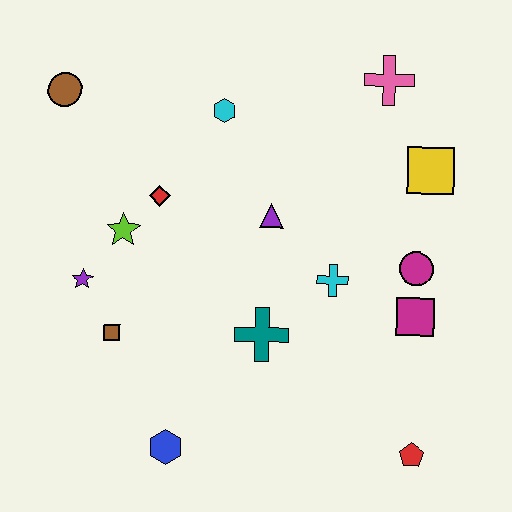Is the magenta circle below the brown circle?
Yes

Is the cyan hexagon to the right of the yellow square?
No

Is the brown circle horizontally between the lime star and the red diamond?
No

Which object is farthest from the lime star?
The red pentagon is farthest from the lime star.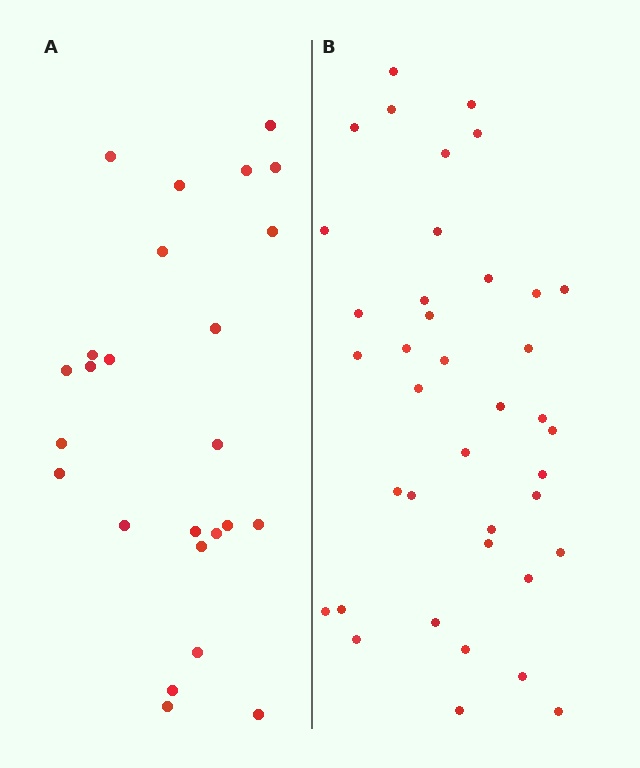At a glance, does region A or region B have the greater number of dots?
Region B (the right region) has more dots.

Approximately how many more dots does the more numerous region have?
Region B has approximately 15 more dots than region A.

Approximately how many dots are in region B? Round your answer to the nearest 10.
About 40 dots. (The exact count is 39, which rounds to 40.)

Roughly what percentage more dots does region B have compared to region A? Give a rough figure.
About 55% more.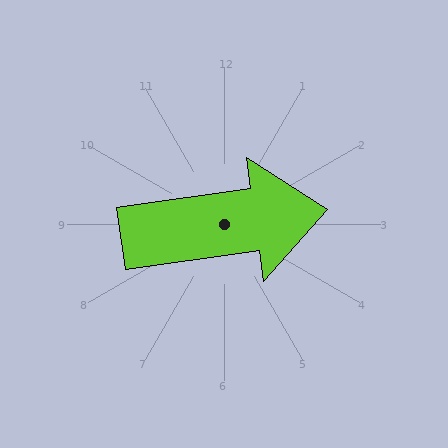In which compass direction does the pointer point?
East.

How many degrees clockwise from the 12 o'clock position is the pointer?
Approximately 82 degrees.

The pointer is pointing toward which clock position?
Roughly 3 o'clock.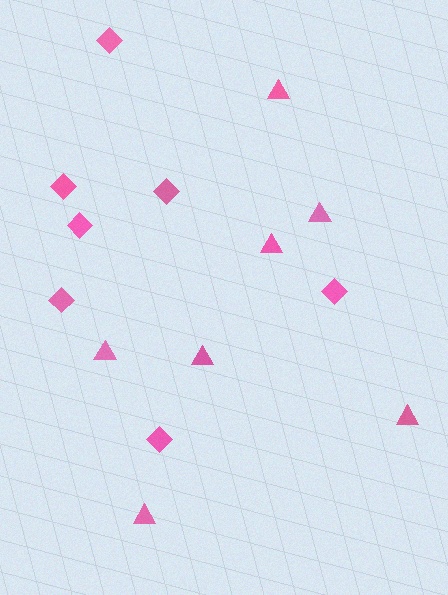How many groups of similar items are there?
There are 2 groups: one group of diamonds (7) and one group of triangles (7).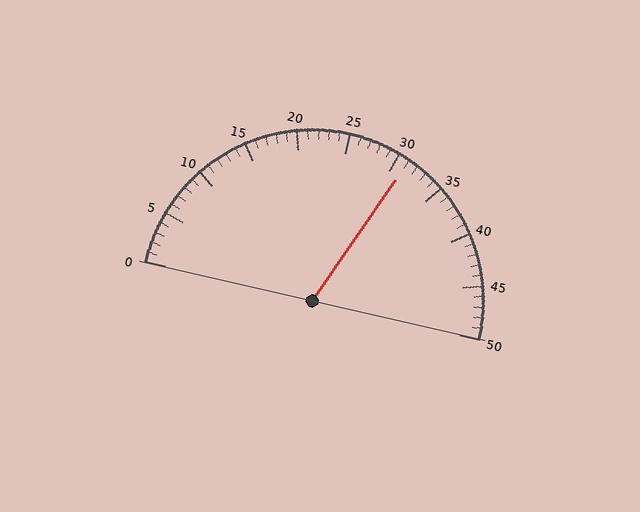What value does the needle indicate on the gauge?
The needle indicates approximately 31.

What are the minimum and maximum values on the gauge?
The gauge ranges from 0 to 50.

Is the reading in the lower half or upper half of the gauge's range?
The reading is in the upper half of the range (0 to 50).